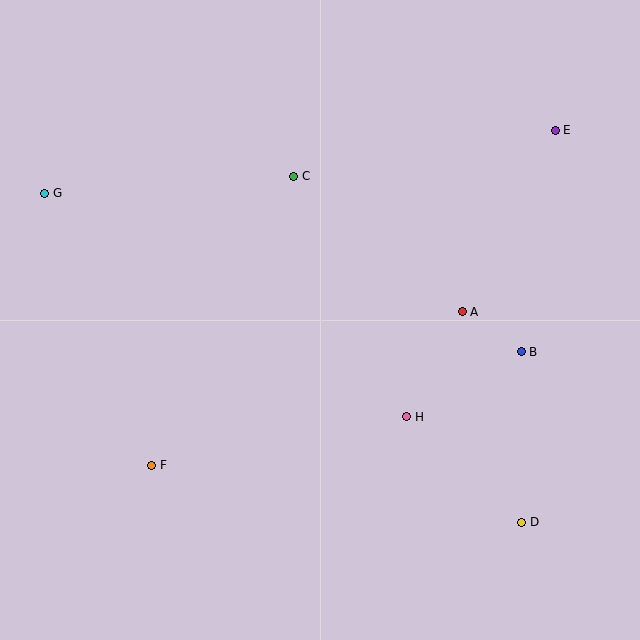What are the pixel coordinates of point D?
Point D is at (522, 522).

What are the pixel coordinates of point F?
Point F is at (152, 465).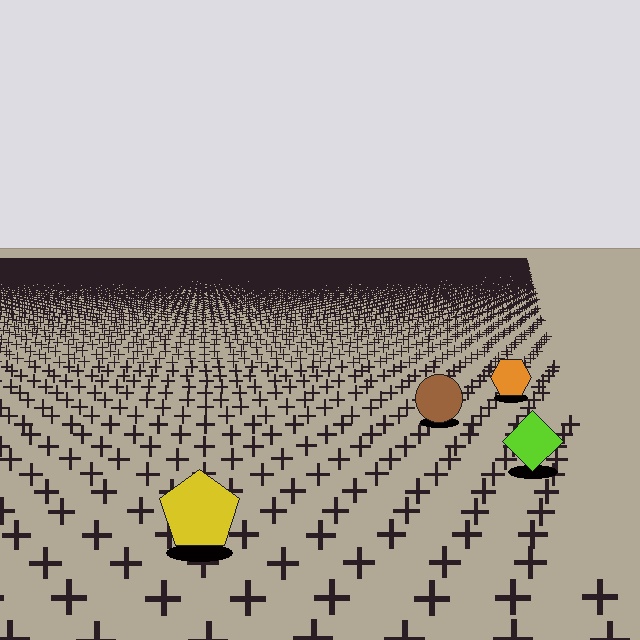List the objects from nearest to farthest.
From nearest to farthest: the yellow pentagon, the lime diamond, the brown circle, the orange hexagon.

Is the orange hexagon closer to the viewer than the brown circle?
No. The brown circle is closer — you can tell from the texture gradient: the ground texture is coarser near it.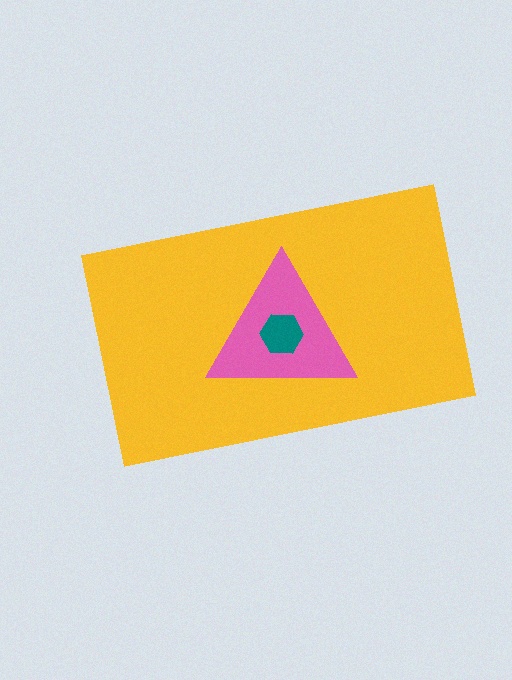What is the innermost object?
The teal hexagon.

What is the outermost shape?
The yellow rectangle.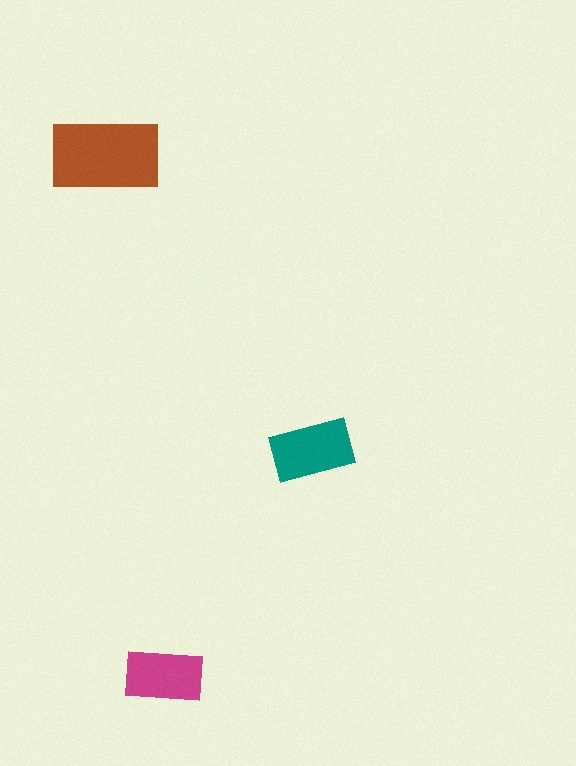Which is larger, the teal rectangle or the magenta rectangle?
The teal one.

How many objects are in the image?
There are 3 objects in the image.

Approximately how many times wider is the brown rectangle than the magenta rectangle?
About 1.5 times wider.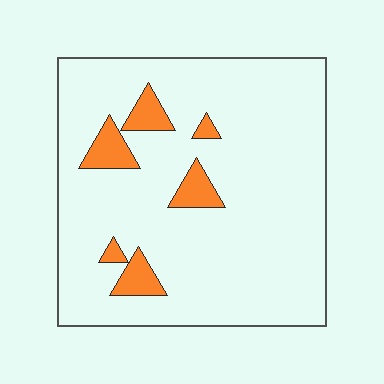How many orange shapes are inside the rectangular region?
6.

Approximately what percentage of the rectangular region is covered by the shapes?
Approximately 10%.